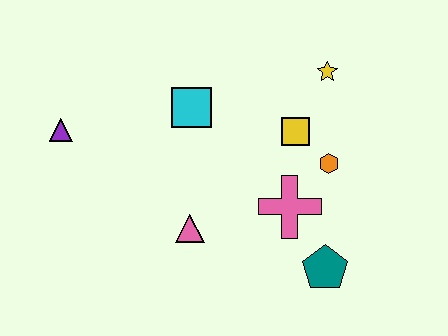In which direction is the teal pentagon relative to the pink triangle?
The teal pentagon is to the right of the pink triangle.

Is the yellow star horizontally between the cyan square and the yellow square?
No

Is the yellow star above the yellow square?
Yes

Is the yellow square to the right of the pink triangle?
Yes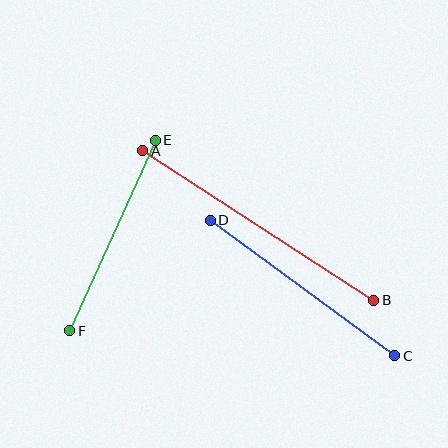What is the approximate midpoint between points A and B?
The midpoint is at approximately (258, 225) pixels.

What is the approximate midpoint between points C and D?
The midpoint is at approximately (302, 288) pixels.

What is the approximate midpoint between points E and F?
The midpoint is at approximately (112, 235) pixels.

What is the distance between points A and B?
The distance is approximately 275 pixels.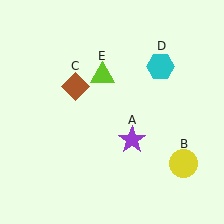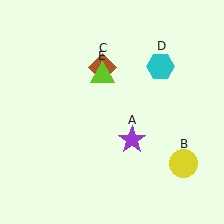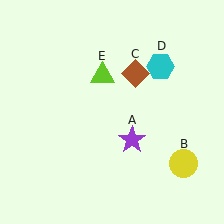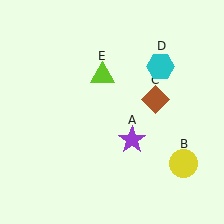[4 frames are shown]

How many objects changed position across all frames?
1 object changed position: brown diamond (object C).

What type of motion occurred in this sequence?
The brown diamond (object C) rotated clockwise around the center of the scene.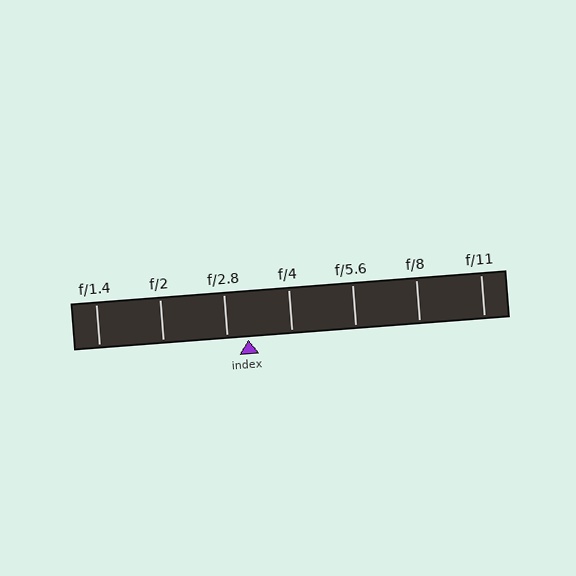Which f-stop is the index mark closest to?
The index mark is closest to f/2.8.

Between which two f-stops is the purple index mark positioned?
The index mark is between f/2.8 and f/4.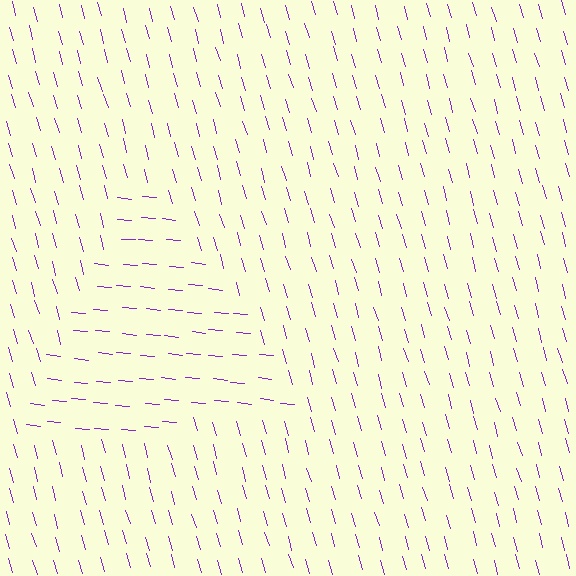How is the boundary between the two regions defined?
The boundary is defined purely by a change in line orientation (approximately 69 degrees difference). All lines are the same color and thickness.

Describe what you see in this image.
The image is filled with small purple line segments. A triangle region in the image has lines oriented differently from the surrounding lines, creating a visible texture boundary.